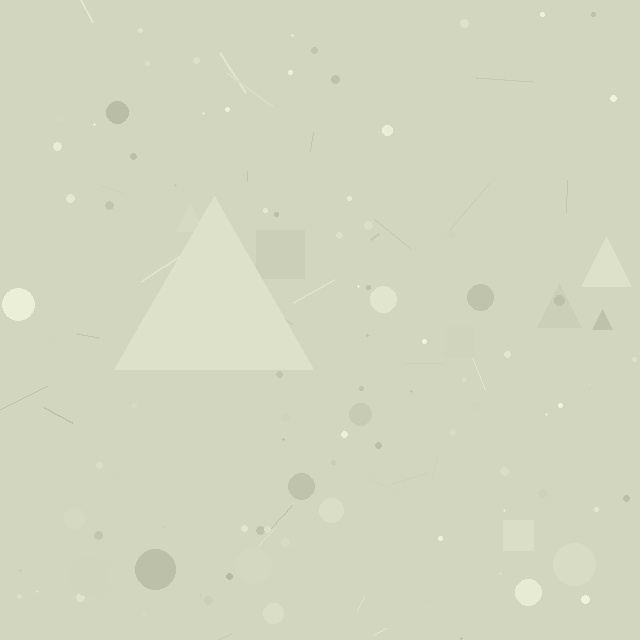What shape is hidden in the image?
A triangle is hidden in the image.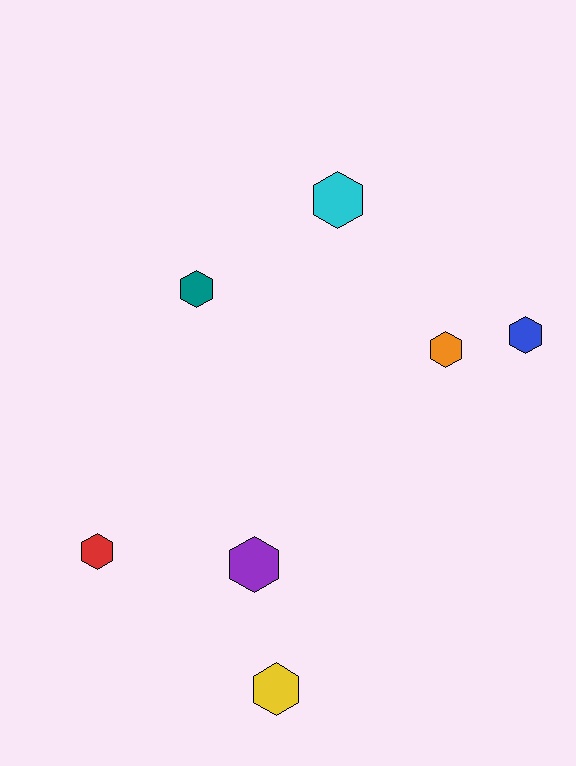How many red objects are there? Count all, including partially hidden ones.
There is 1 red object.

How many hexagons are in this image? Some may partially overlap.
There are 7 hexagons.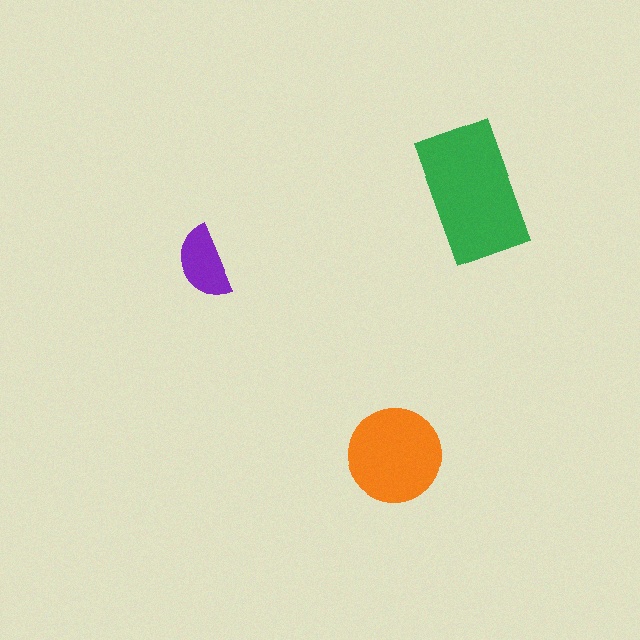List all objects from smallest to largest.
The purple semicircle, the orange circle, the green rectangle.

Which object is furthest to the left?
The purple semicircle is leftmost.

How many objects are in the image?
There are 3 objects in the image.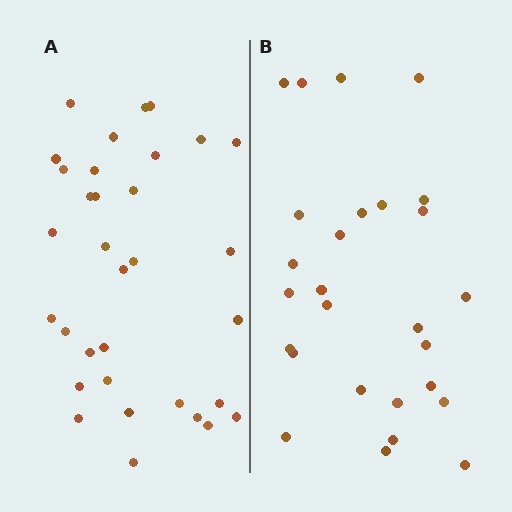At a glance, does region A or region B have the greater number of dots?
Region A (the left region) has more dots.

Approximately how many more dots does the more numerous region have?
Region A has about 6 more dots than region B.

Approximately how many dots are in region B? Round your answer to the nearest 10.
About 30 dots. (The exact count is 27, which rounds to 30.)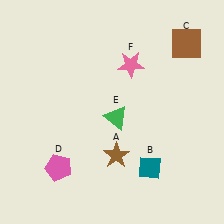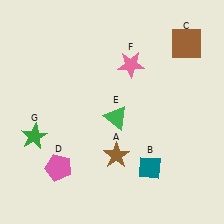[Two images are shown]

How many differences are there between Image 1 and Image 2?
There is 1 difference between the two images.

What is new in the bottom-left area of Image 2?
A green star (G) was added in the bottom-left area of Image 2.